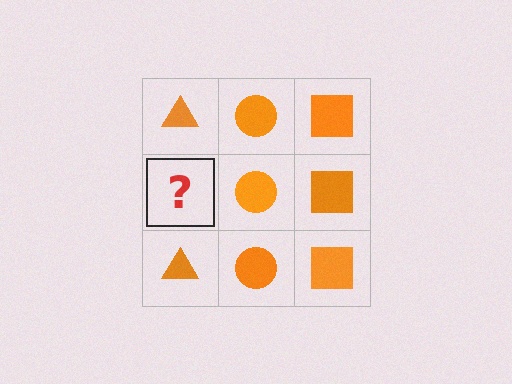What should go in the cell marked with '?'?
The missing cell should contain an orange triangle.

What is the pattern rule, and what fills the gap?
The rule is that each column has a consistent shape. The gap should be filled with an orange triangle.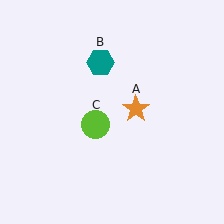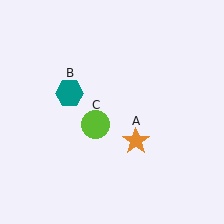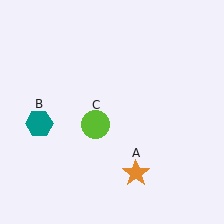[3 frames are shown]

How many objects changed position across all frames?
2 objects changed position: orange star (object A), teal hexagon (object B).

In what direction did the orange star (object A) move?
The orange star (object A) moved down.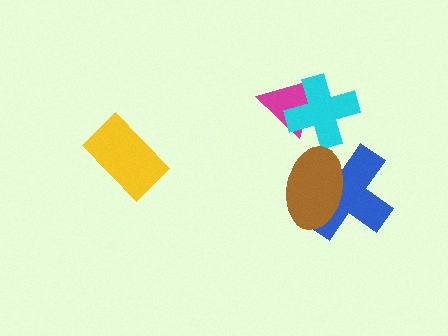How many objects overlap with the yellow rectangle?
0 objects overlap with the yellow rectangle.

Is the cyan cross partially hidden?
No, no other shape covers it.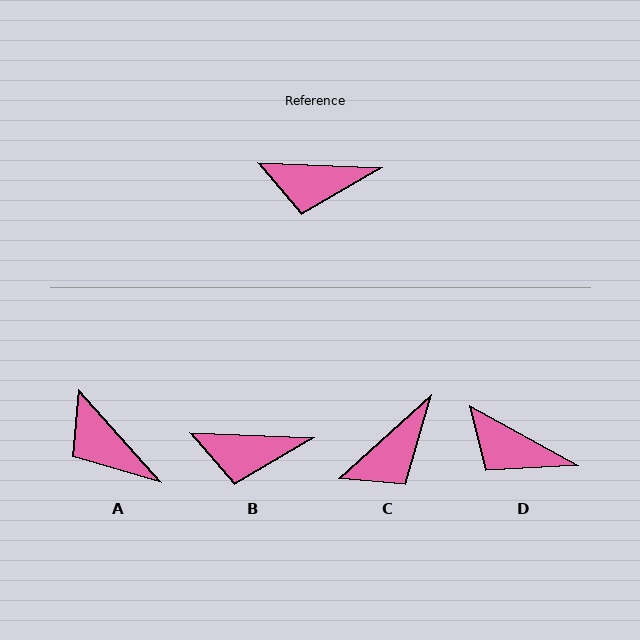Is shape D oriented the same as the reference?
No, it is off by about 27 degrees.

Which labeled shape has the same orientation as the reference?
B.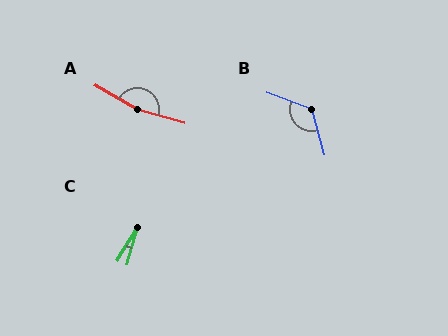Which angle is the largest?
A, at approximately 166 degrees.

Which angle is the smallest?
C, at approximately 16 degrees.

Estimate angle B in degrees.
Approximately 126 degrees.